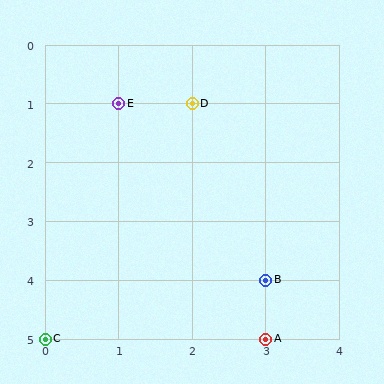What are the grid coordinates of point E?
Point E is at grid coordinates (1, 1).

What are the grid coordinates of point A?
Point A is at grid coordinates (3, 5).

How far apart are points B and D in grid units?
Points B and D are 1 column and 3 rows apart (about 3.2 grid units diagonally).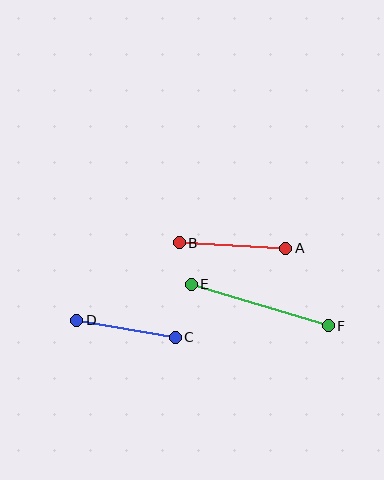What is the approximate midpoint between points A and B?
The midpoint is at approximately (233, 246) pixels.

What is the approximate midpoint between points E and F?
The midpoint is at approximately (260, 305) pixels.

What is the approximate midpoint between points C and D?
The midpoint is at approximately (126, 329) pixels.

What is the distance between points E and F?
The distance is approximately 143 pixels.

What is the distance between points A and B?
The distance is approximately 106 pixels.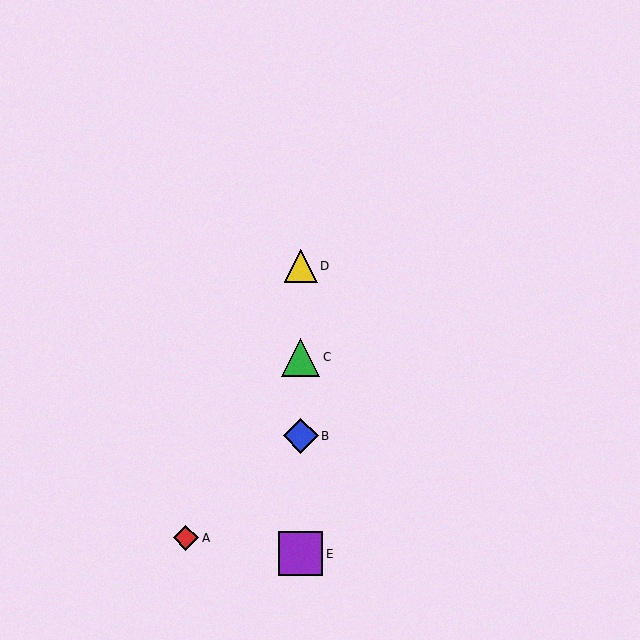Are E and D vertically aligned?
Yes, both are at x≈301.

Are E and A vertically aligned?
No, E is at x≈301 and A is at x≈186.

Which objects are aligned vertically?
Objects B, C, D, E are aligned vertically.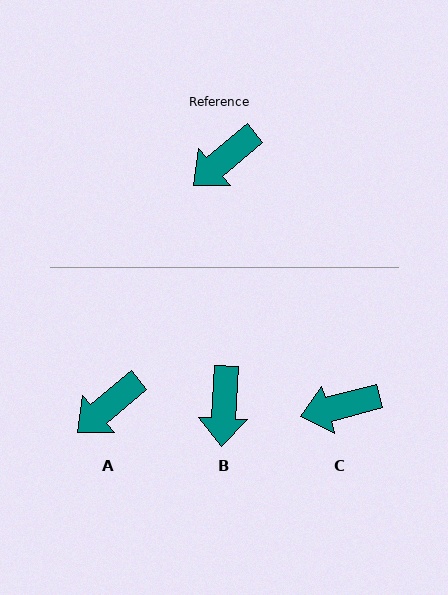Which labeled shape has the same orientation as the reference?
A.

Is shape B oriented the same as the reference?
No, it is off by about 46 degrees.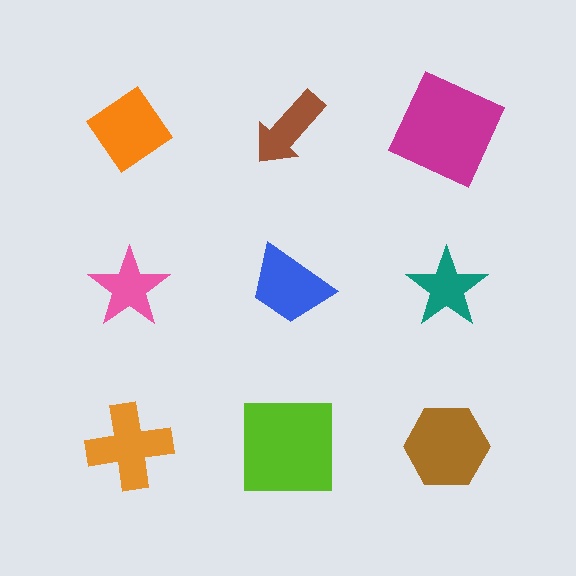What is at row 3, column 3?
A brown hexagon.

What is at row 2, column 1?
A pink star.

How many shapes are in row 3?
3 shapes.